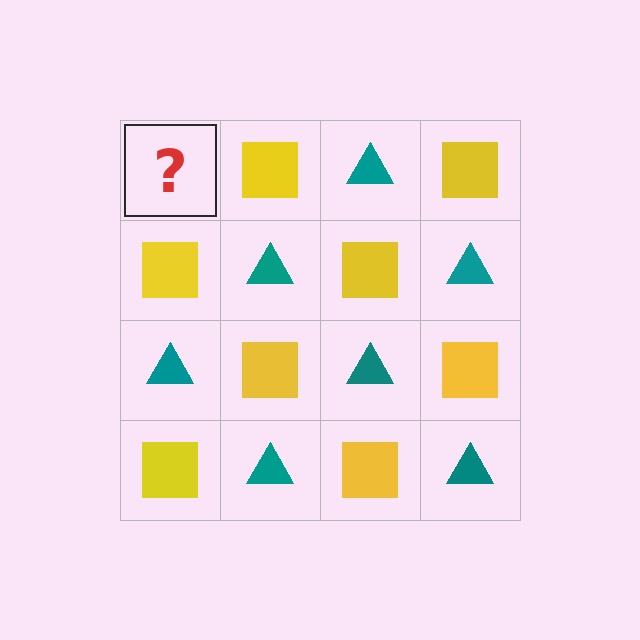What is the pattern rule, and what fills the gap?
The rule is that it alternates teal triangle and yellow square in a checkerboard pattern. The gap should be filled with a teal triangle.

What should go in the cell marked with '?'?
The missing cell should contain a teal triangle.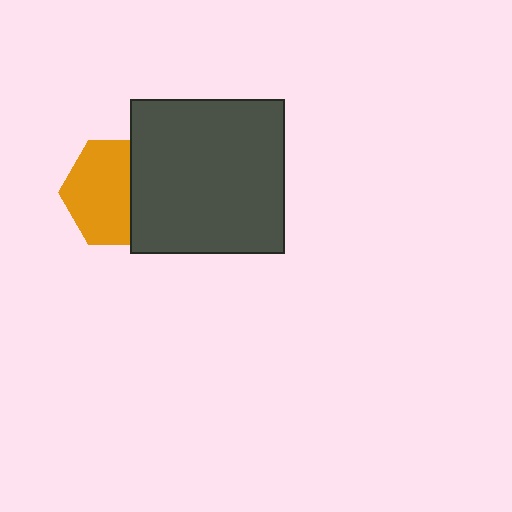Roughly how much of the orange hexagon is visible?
About half of it is visible (roughly 62%).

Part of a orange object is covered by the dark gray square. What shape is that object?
It is a hexagon.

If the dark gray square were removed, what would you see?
You would see the complete orange hexagon.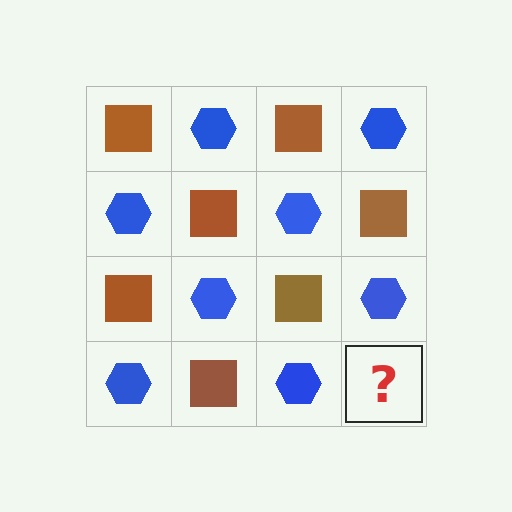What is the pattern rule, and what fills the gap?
The rule is that it alternates brown square and blue hexagon in a checkerboard pattern. The gap should be filled with a brown square.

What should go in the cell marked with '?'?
The missing cell should contain a brown square.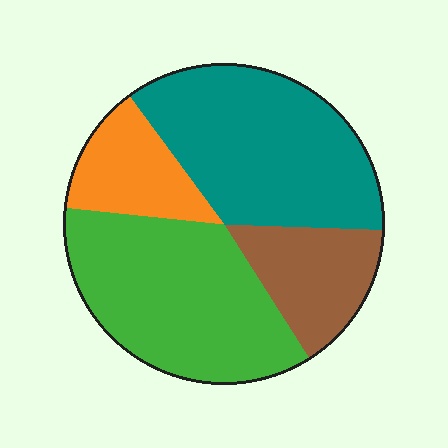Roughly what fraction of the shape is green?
Green takes up about three eighths (3/8) of the shape.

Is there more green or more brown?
Green.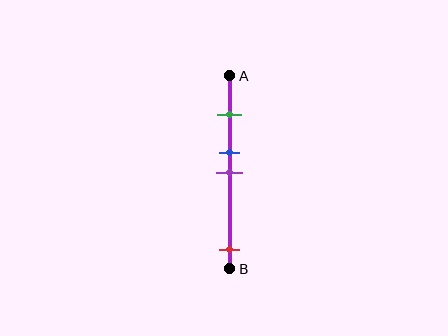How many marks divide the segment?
There are 4 marks dividing the segment.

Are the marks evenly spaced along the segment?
No, the marks are not evenly spaced.